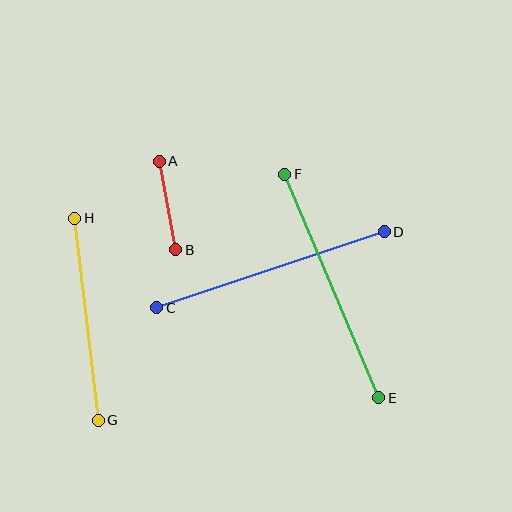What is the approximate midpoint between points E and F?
The midpoint is at approximately (332, 286) pixels.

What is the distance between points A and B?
The distance is approximately 90 pixels.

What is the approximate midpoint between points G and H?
The midpoint is at approximately (86, 319) pixels.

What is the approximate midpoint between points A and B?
The midpoint is at approximately (167, 206) pixels.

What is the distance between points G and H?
The distance is approximately 203 pixels.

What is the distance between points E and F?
The distance is approximately 243 pixels.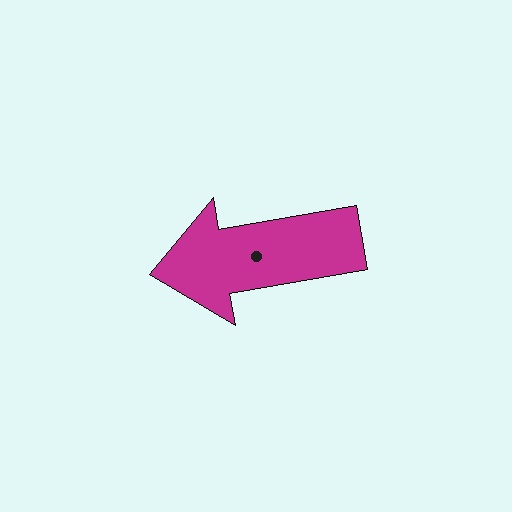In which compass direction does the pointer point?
West.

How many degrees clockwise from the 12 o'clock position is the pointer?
Approximately 260 degrees.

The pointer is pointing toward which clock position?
Roughly 9 o'clock.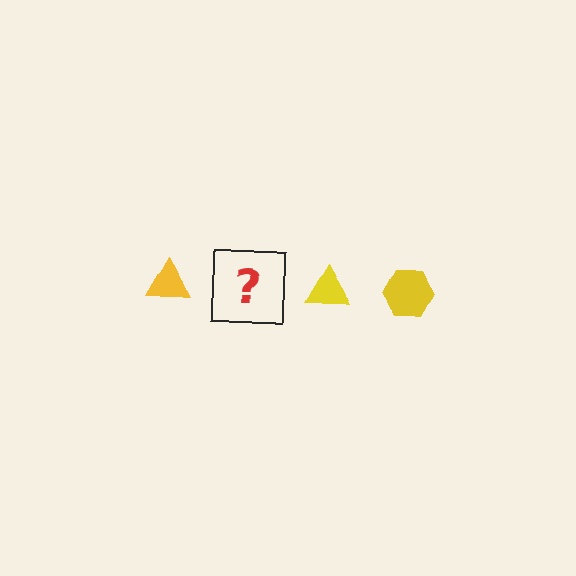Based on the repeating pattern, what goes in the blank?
The blank should be a yellow hexagon.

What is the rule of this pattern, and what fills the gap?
The rule is that the pattern cycles through triangle, hexagon shapes in yellow. The gap should be filled with a yellow hexagon.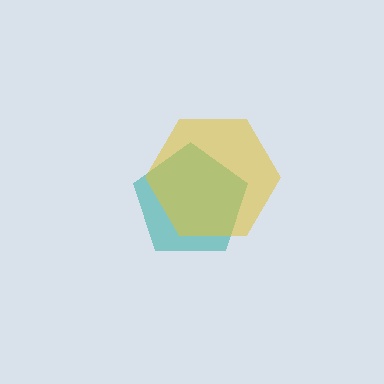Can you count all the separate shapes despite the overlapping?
Yes, there are 2 separate shapes.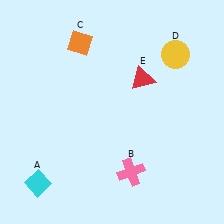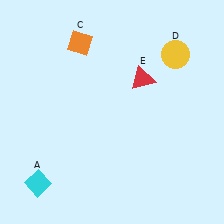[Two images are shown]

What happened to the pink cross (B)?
The pink cross (B) was removed in Image 2. It was in the bottom-right area of Image 1.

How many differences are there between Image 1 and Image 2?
There is 1 difference between the two images.